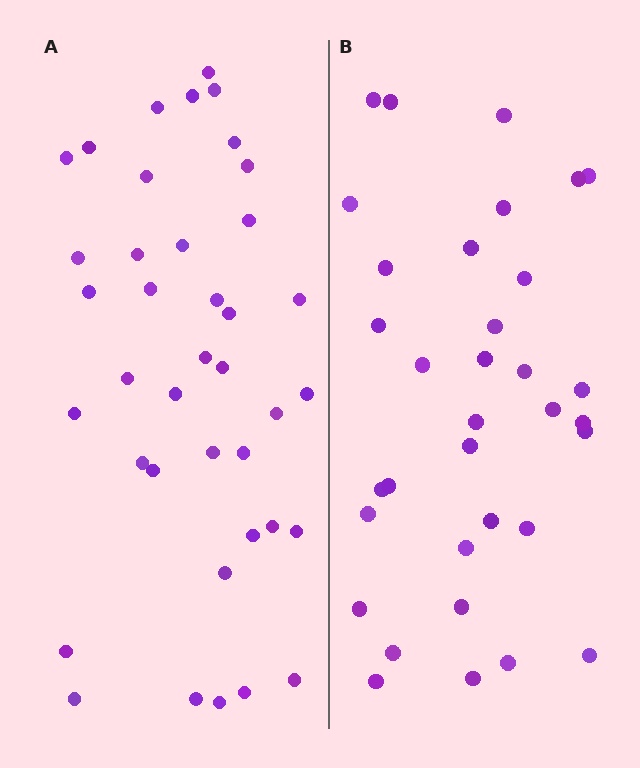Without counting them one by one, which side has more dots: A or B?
Region A (the left region) has more dots.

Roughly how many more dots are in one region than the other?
Region A has about 5 more dots than region B.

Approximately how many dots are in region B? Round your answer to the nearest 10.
About 30 dots. (The exact count is 34, which rounds to 30.)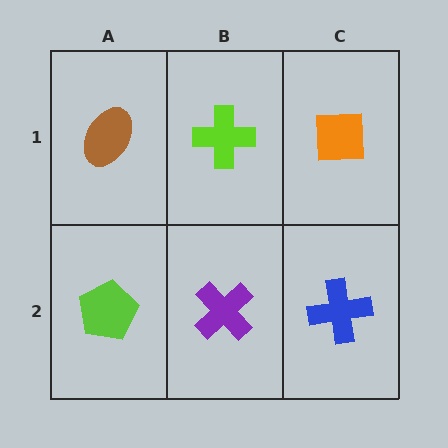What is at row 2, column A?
A lime pentagon.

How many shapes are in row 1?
3 shapes.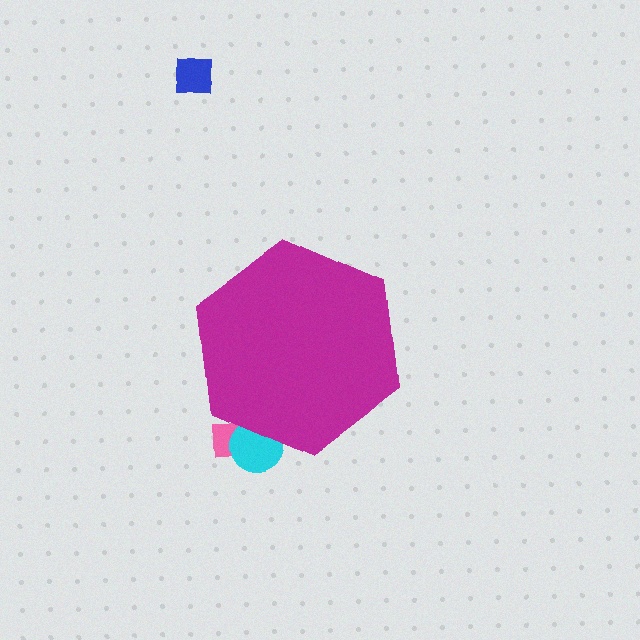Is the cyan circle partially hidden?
Yes, the cyan circle is partially hidden behind the magenta hexagon.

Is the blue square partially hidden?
No, the blue square is fully visible.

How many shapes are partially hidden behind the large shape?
2 shapes are partially hidden.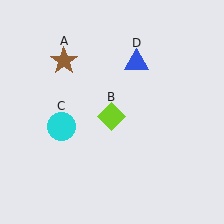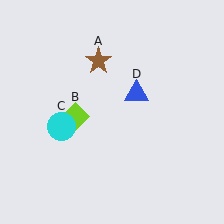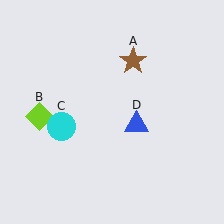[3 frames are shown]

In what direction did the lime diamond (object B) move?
The lime diamond (object B) moved left.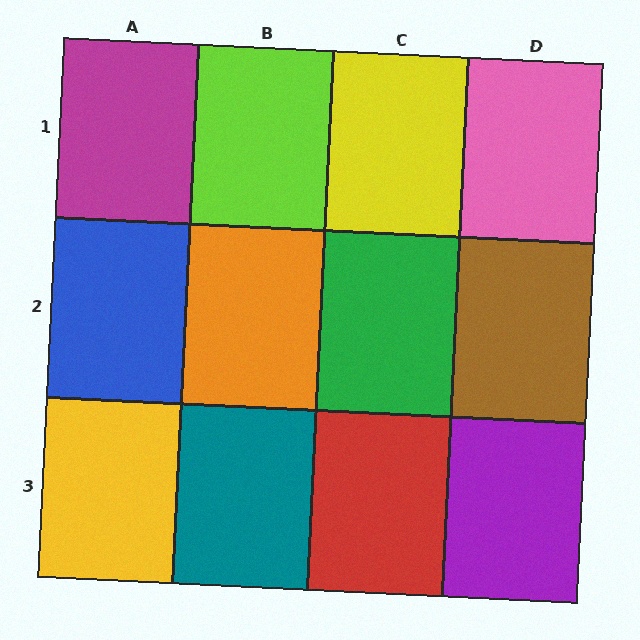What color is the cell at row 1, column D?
Pink.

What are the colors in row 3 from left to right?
Yellow, teal, red, purple.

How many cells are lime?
1 cell is lime.